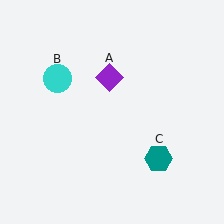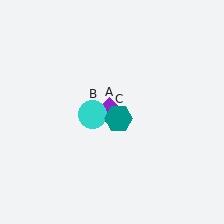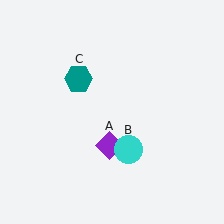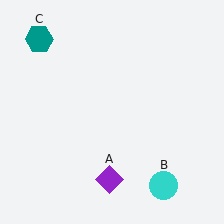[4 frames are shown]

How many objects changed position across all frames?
3 objects changed position: purple diamond (object A), cyan circle (object B), teal hexagon (object C).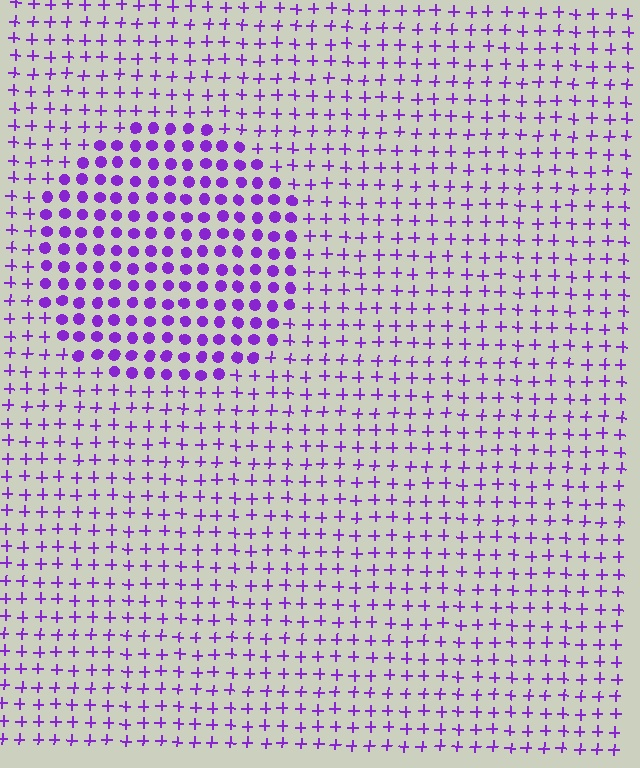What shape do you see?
I see a circle.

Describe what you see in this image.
The image is filled with small purple elements arranged in a uniform grid. A circle-shaped region contains circles, while the surrounding area contains plus signs. The boundary is defined purely by the change in element shape.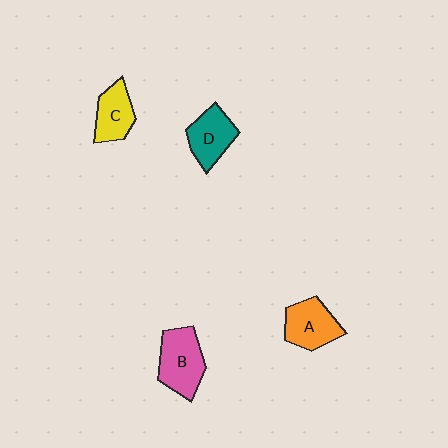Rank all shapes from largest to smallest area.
From largest to smallest: B (pink), A (orange), D (teal), C (yellow).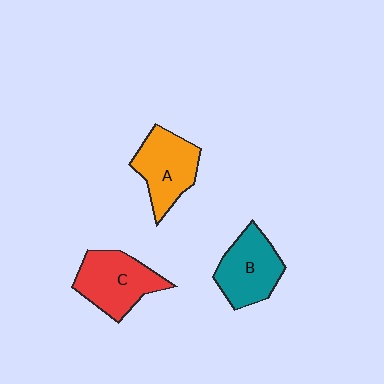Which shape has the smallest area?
Shape A (orange).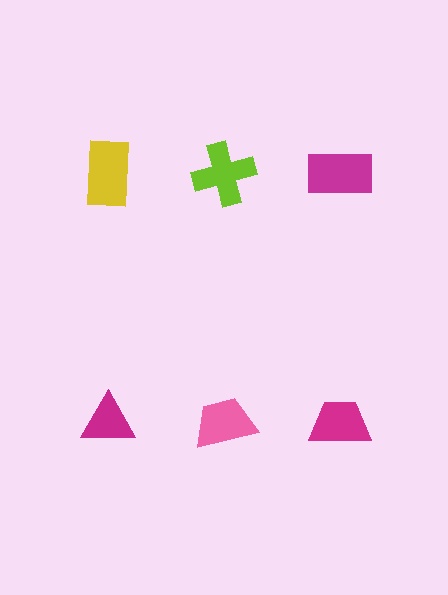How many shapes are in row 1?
3 shapes.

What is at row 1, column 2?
A lime cross.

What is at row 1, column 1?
A yellow rectangle.